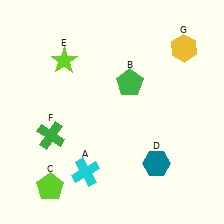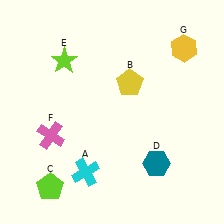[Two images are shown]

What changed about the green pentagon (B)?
In Image 1, B is green. In Image 2, it changed to yellow.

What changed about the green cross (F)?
In Image 1, F is green. In Image 2, it changed to pink.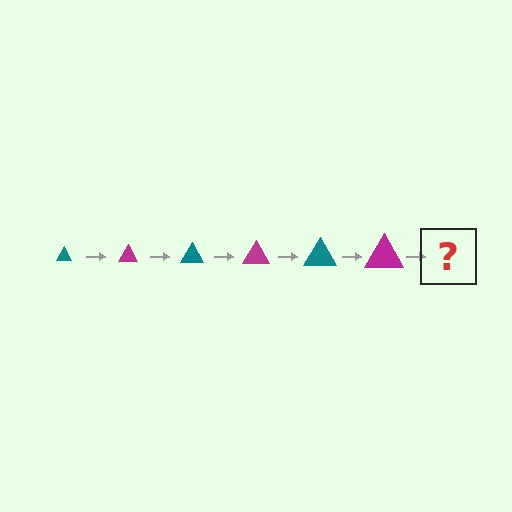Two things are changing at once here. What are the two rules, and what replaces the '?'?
The two rules are that the triangle grows larger each step and the color cycles through teal and magenta. The '?' should be a teal triangle, larger than the previous one.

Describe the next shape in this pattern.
It should be a teal triangle, larger than the previous one.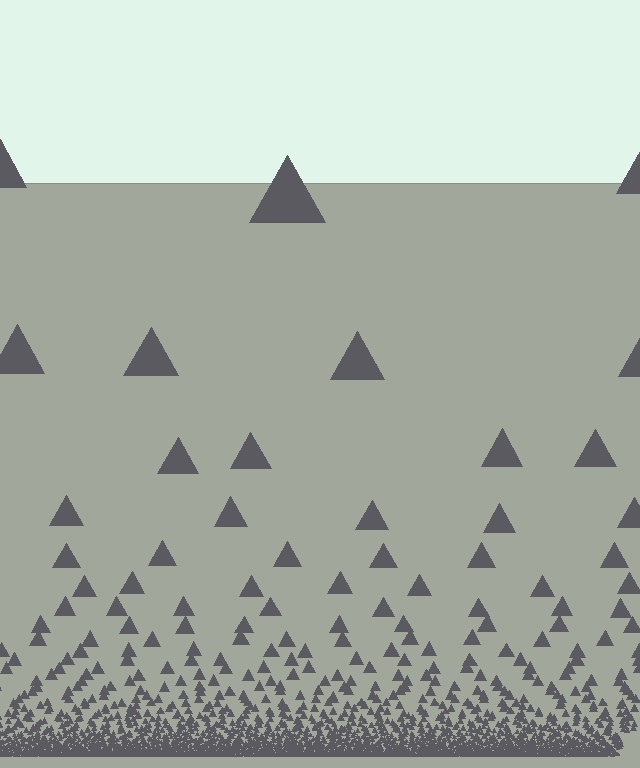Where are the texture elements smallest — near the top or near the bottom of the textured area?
Near the bottom.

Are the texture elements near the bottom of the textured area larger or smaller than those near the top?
Smaller. The gradient is inverted — elements near the bottom are smaller and denser.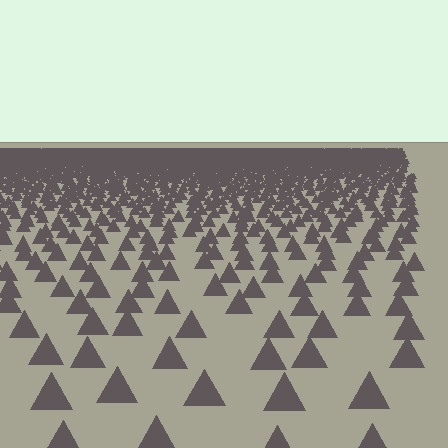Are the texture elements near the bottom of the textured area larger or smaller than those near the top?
Larger. Near the bottom, elements are closer to the viewer and appear at a bigger on-screen size.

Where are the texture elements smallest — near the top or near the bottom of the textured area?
Near the top.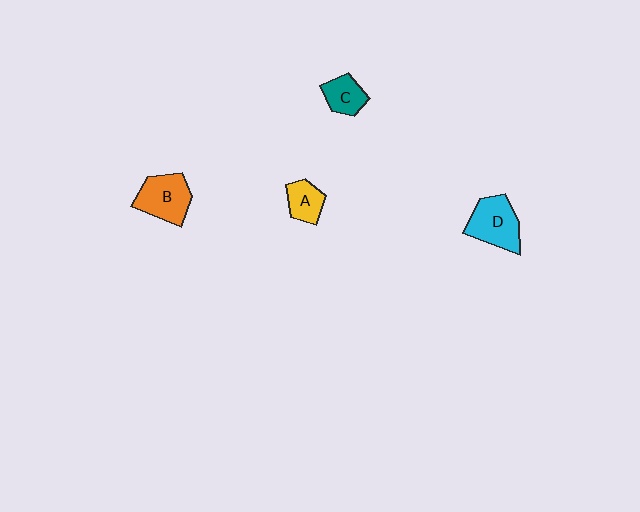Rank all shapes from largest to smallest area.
From largest to smallest: D (cyan), B (orange), C (teal), A (yellow).